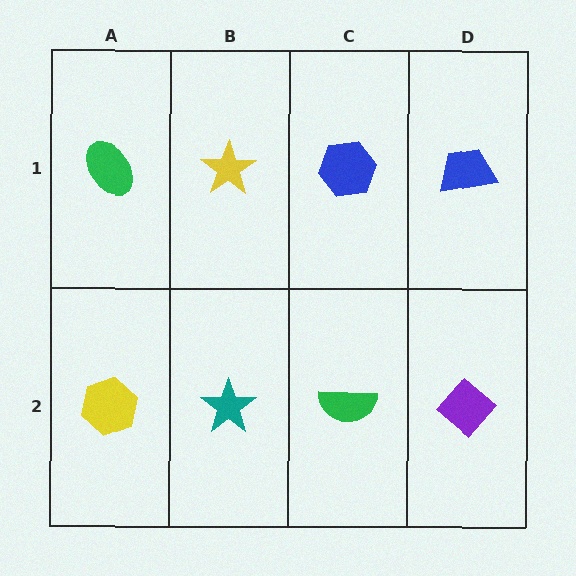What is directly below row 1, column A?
A yellow hexagon.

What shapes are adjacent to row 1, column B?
A teal star (row 2, column B), a green ellipse (row 1, column A), a blue hexagon (row 1, column C).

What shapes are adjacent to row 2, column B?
A yellow star (row 1, column B), a yellow hexagon (row 2, column A), a green semicircle (row 2, column C).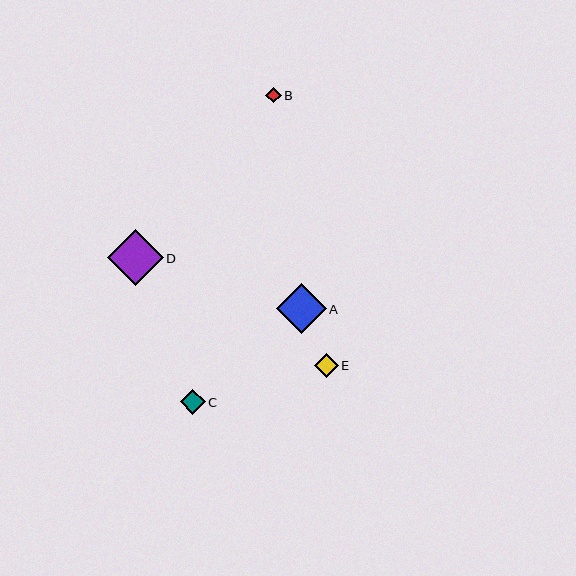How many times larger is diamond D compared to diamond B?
Diamond D is approximately 3.5 times the size of diamond B.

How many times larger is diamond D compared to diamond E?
Diamond D is approximately 2.3 times the size of diamond E.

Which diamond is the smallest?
Diamond B is the smallest with a size of approximately 16 pixels.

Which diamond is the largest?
Diamond D is the largest with a size of approximately 55 pixels.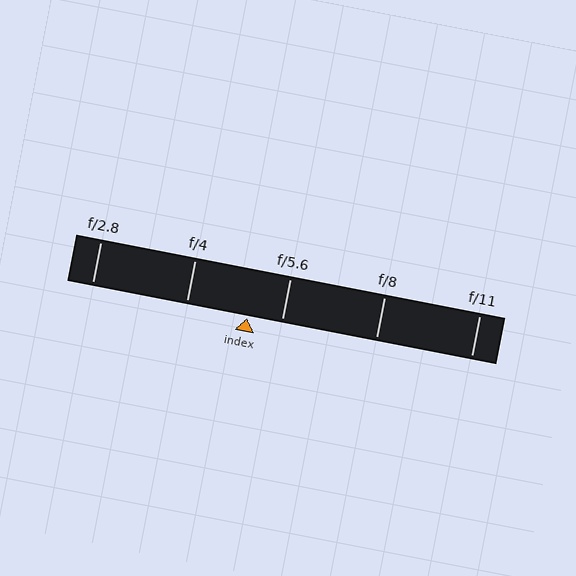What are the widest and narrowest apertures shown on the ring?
The widest aperture shown is f/2.8 and the narrowest is f/11.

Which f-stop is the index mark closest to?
The index mark is closest to f/5.6.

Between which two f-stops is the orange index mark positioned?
The index mark is between f/4 and f/5.6.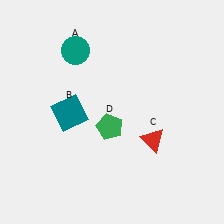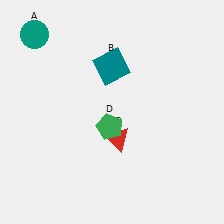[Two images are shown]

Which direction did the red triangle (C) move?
The red triangle (C) moved left.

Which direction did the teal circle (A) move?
The teal circle (A) moved left.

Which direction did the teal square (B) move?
The teal square (B) moved up.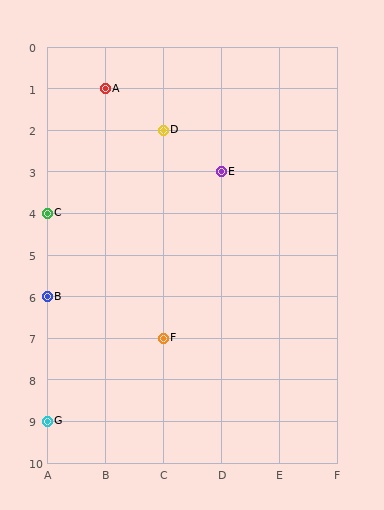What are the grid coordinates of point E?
Point E is at grid coordinates (D, 3).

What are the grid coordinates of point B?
Point B is at grid coordinates (A, 6).